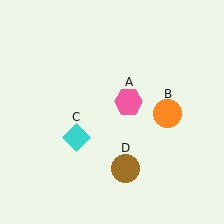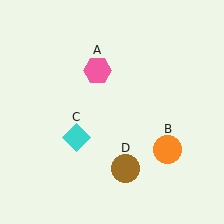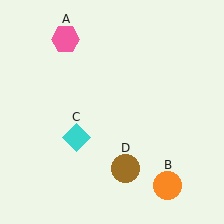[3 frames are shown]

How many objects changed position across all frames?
2 objects changed position: pink hexagon (object A), orange circle (object B).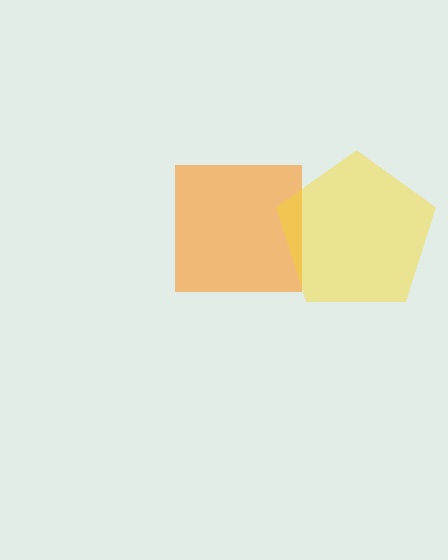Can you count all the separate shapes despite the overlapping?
Yes, there are 2 separate shapes.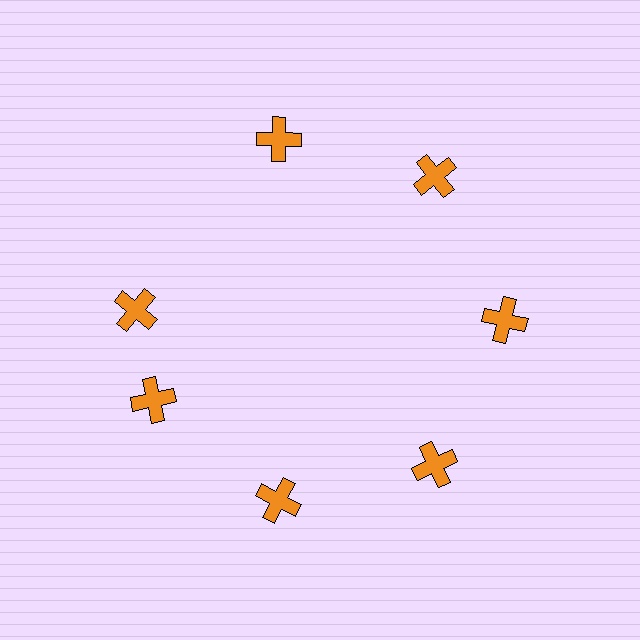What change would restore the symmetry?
The symmetry would be restored by rotating it back into even spacing with its neighbors so that all 7 crosses sit at equal angles and equal distance from the center.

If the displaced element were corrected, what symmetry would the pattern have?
It would have 7-fold rotational symmetry — the pattern would map onto itself every 51 degrees.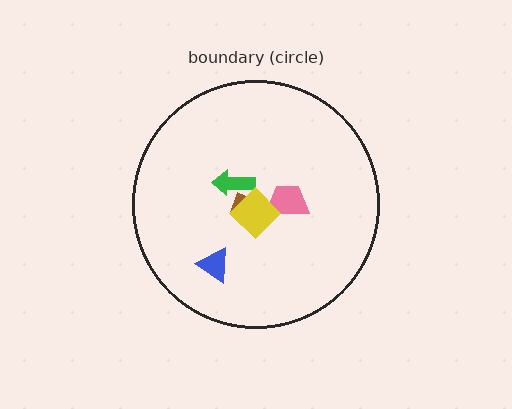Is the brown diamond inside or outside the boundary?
Inside.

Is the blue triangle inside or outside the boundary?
Inside.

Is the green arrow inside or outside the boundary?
Inside.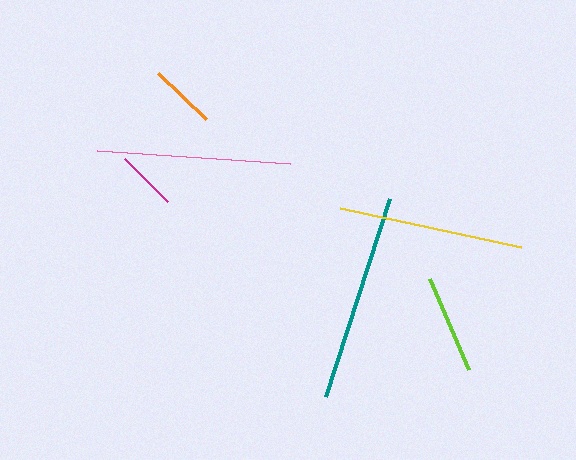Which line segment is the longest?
The teal line is the longest at approximately 208 pixels.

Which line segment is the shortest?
The magenta line is the shortest at approximately 61 pixels.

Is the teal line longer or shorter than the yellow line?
The teal line is longer than the yellow line.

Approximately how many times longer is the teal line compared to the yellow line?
The teal line is approximately 1.1 times the length of the yellow line.